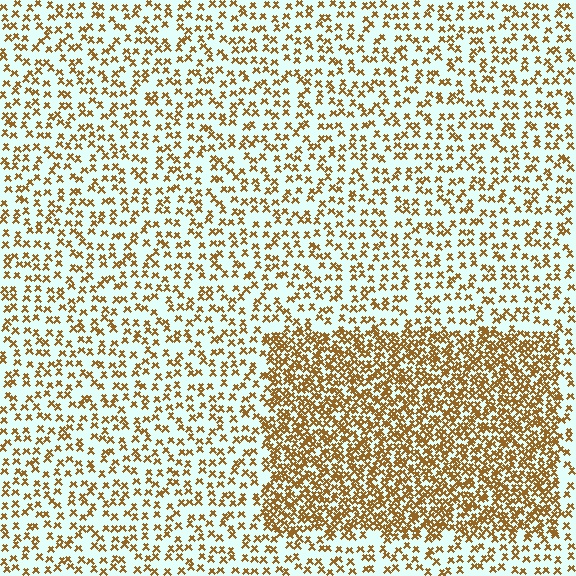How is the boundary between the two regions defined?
The boundary is defined by a change in element density (approximately 2.5x ratio). All elements are the same color, size, and shape.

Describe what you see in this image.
The image contains small brown elements arranged at two different densities. A rectangle-shaped region is visible where the elements are more densely packed than the surrounding area.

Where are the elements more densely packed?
The elements are more densely packed inside the rectangle boundary.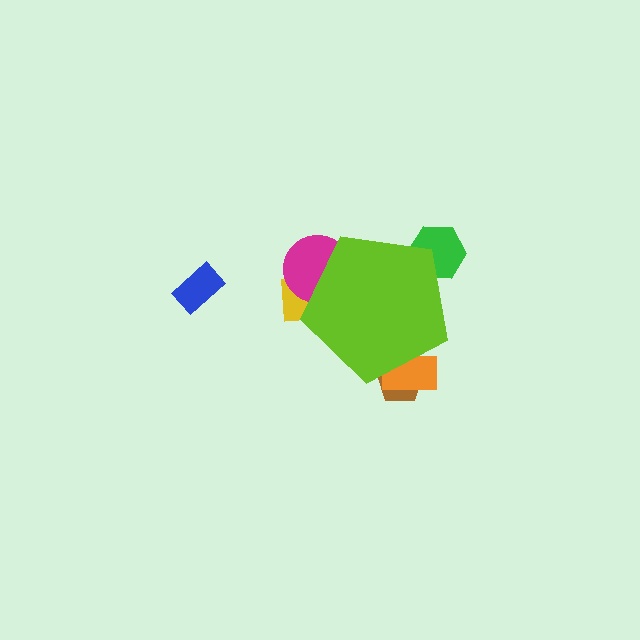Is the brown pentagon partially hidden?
Yes, the brown pentagon is partially hidden behind the lime pentagon.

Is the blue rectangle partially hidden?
No, the blue rectangle is fully visible.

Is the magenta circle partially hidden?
Yes, the magenta circle is partially hidden behind the lime pentagon.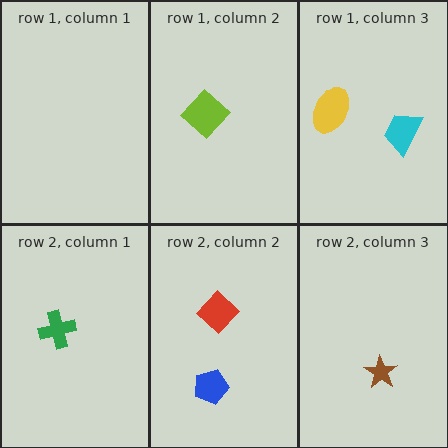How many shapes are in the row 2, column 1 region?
1.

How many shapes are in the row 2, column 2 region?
2.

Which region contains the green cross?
The row 2, column 1 region.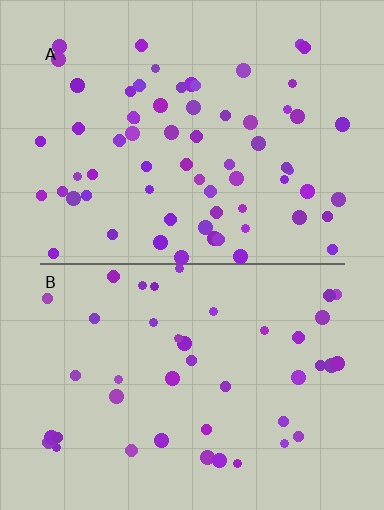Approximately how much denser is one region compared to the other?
Approximately 1.5× — region A over region B.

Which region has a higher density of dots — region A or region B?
A (the top).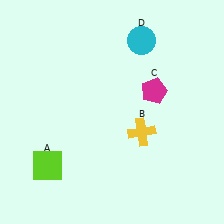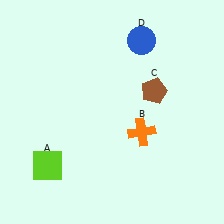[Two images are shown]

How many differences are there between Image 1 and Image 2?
There are 3 differences between the two images.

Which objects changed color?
B changed from yellow to orange. C changed from magenta to brown. D changed from cyan to blue.